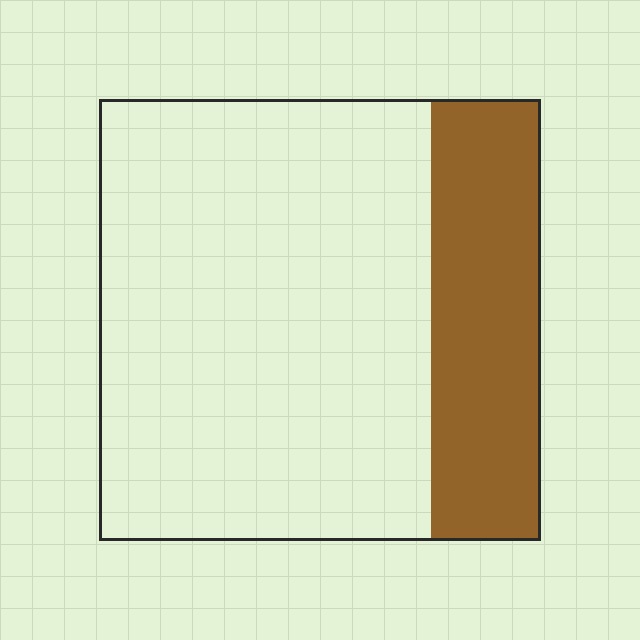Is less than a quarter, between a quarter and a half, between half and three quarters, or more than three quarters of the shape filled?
Less than a quarter.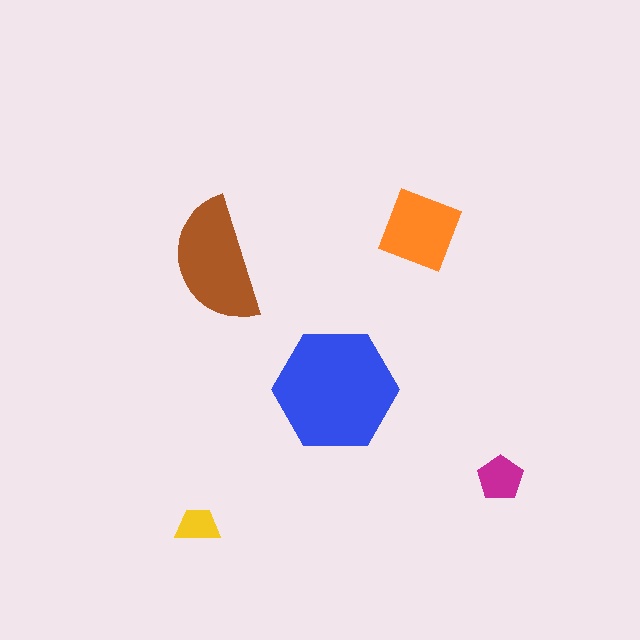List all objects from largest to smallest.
The blue hexagon, the brown semicircle, the orange diamond, the magenta pentagon, the yellow trapezoid.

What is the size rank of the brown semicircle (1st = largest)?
2nd.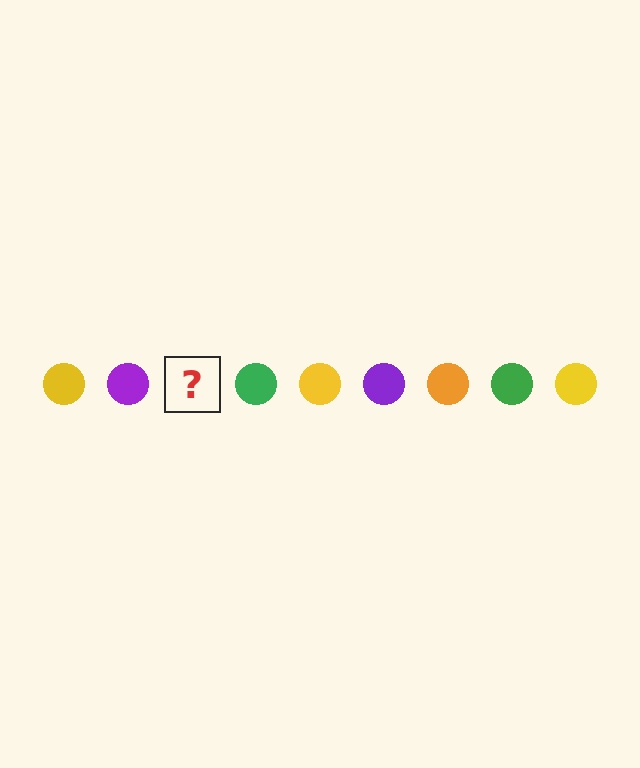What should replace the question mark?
The question mark should be replaced with an orange circle.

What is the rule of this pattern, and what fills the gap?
The rule is that the pattern cycles through yellow, purple, orange, green circles. The gap should be filled with an orange circle.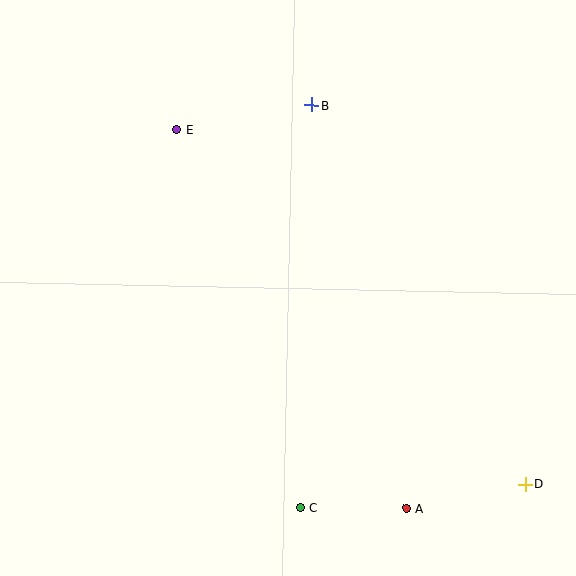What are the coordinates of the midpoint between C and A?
The midpoint between C and A is at (353, 508).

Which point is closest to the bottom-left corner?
Point C is closest to the bottom-left corner.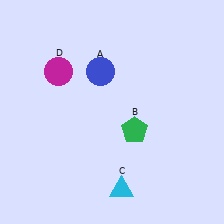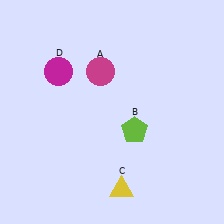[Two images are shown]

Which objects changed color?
A changed from blue to magenta. B changed from green to lime. C changed from cyan to yellow.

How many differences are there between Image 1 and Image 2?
There are 3 differences between the two images.